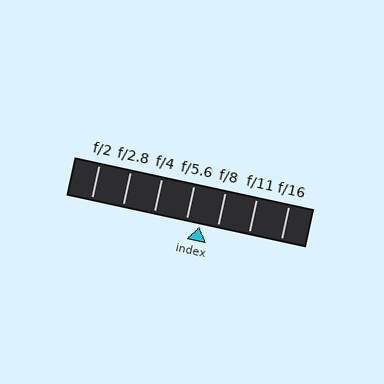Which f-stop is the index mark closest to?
The index mark is closest to f/5.6.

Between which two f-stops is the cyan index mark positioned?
The index mark is between f/5.6 and f/8.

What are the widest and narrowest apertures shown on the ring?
The widest aperture shown is f/2 and the narrowest is f/16.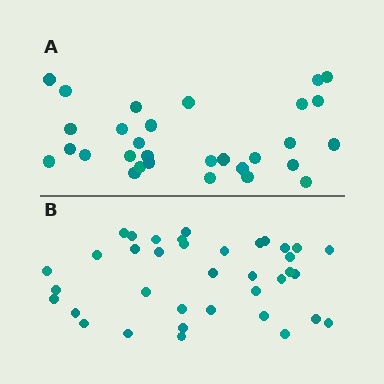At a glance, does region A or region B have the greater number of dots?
Region B (the bottom region) has more dots.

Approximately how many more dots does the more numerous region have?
Region B has roughly 8 or so more dots than region A.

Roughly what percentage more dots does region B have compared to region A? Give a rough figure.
About 25% more.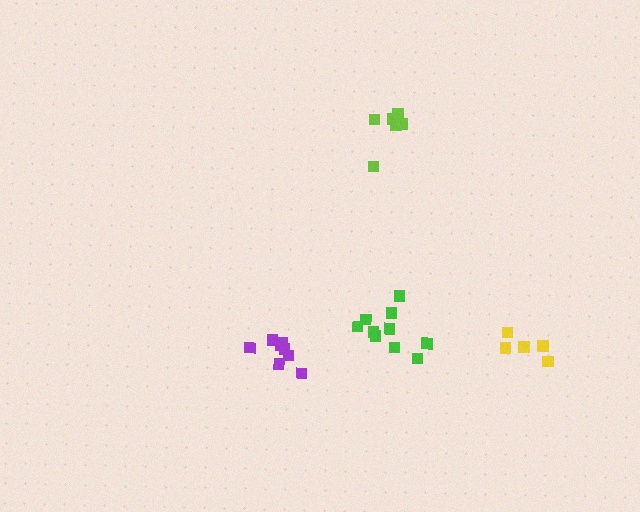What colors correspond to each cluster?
The clusters are colored: yellow, purple, lime, green.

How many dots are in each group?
Group 1: 5 dots, Group 2: 8 dots, Group 3: 6 dots, Group 4: 10 dots (29 total).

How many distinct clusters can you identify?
There are 4 distinct clusters.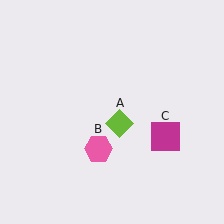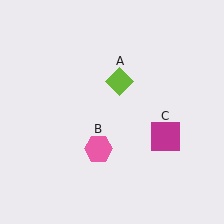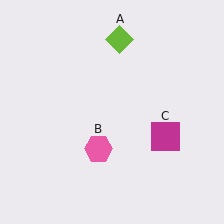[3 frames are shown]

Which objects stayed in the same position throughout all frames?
Pink hexagon (object B) and magenta square (object C) remained stationary.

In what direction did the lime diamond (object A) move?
The lime diamond (object A) moved up.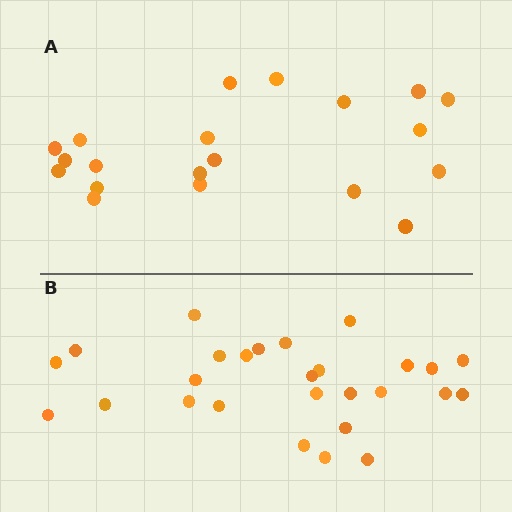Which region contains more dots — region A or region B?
Region B (the bottom region) has more dots.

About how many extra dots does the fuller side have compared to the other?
Region B has roughly 8 or so more dots than region A.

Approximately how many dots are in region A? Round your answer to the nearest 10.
About 20 dots.